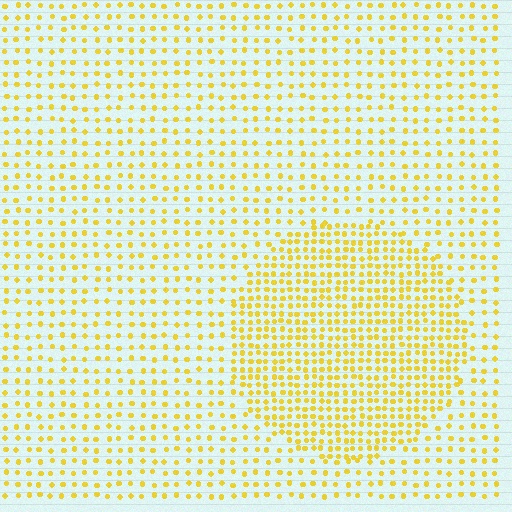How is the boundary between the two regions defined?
The boundary is defined by a change in element density (approximately 2.1x ratio). All elements are the same color, size, and shape.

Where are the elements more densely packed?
The elements are more densely packed inside the circle boundary.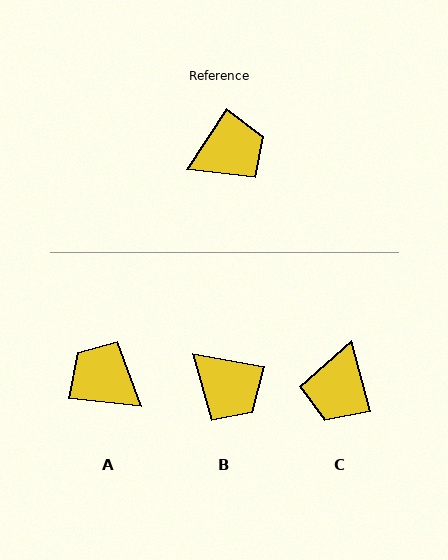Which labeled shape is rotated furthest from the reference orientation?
C, about 132 degrees away.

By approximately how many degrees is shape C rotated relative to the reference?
Approximately 132 degrees clockwise.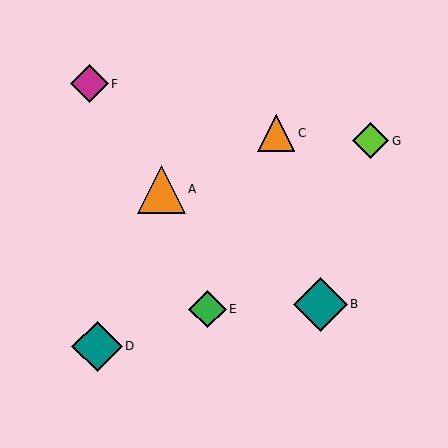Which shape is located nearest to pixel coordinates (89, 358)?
The teal diamond (labeled D) at (97, 346) is nearest to that location.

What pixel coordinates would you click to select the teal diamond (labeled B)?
Click at (320, 304) to select the teal diamond B.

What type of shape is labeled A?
Shape A is an orange triangle.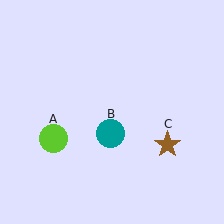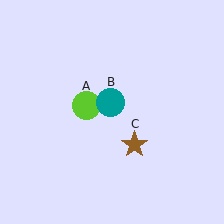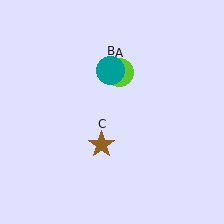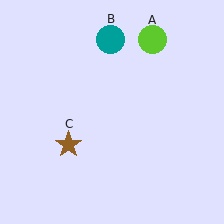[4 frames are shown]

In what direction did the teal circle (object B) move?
The teal circle (object B) moved up.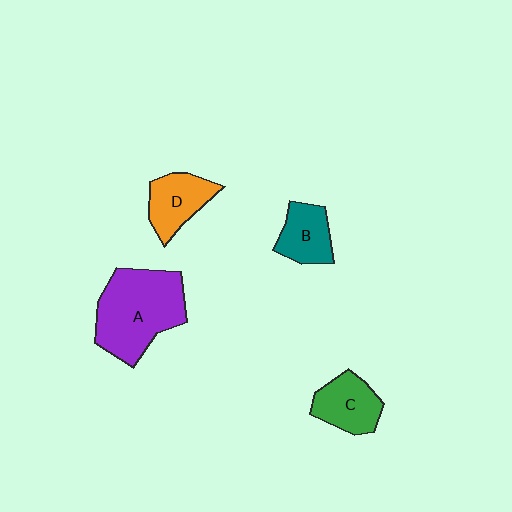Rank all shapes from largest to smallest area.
From largest to smallest: A (purple), C (green), D (orange), B (teal).